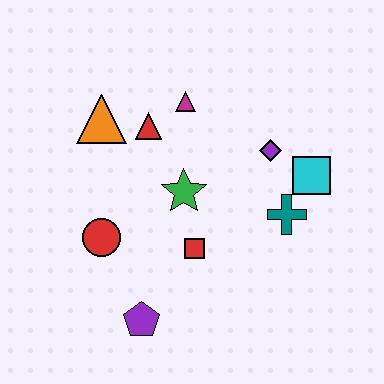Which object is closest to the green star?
The red square is closest to the green star.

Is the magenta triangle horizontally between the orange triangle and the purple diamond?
Yes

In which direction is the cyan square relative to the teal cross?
The cyan square is above the teal cross.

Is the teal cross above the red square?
Yes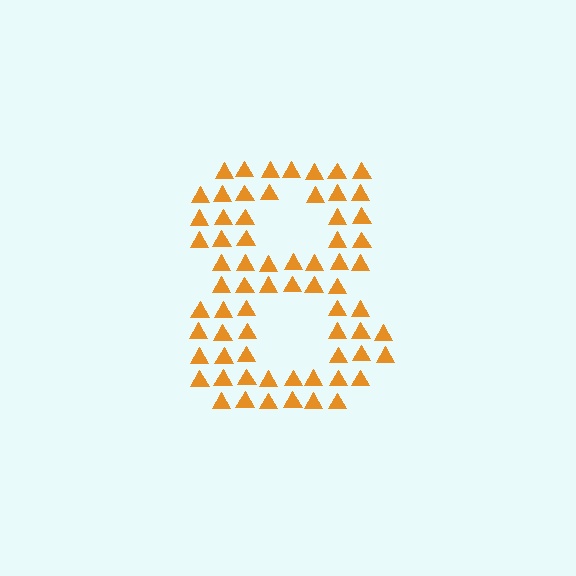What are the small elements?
The small elements are triangles.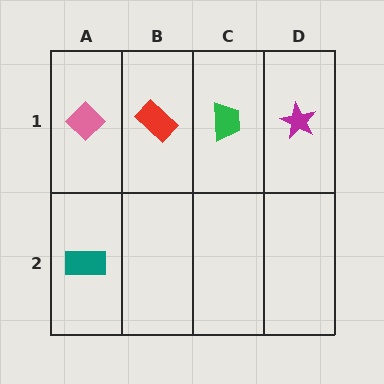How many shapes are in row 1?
4 shapes.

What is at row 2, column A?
A teal rectangle.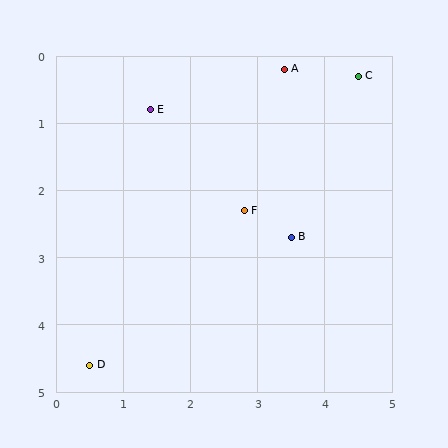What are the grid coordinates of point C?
Point C is at approximately (4.5, 0.3).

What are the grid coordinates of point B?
Point B is at approximately (3.5, 2.7).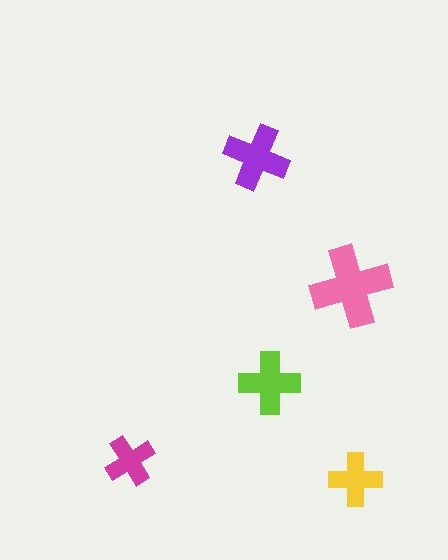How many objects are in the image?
There are 5 objects in the image.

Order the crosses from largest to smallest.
the pink one, the purple one, the lime one, the yellow one, the magenta one.